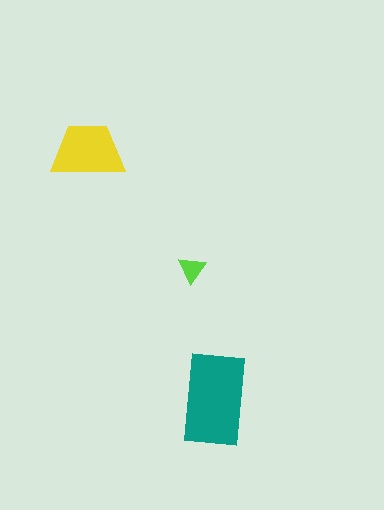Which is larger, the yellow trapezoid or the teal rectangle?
The teal rectangle.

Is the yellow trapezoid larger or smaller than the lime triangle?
Larger.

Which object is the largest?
The teal rectangle.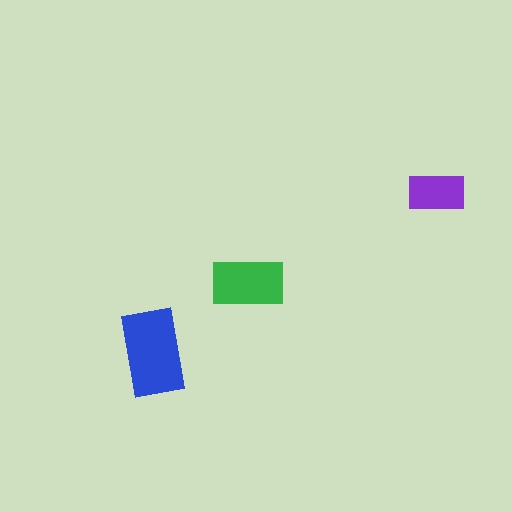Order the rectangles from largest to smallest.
the blue one, the green one, the purple one.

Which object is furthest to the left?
The blue rectangle is leftmost.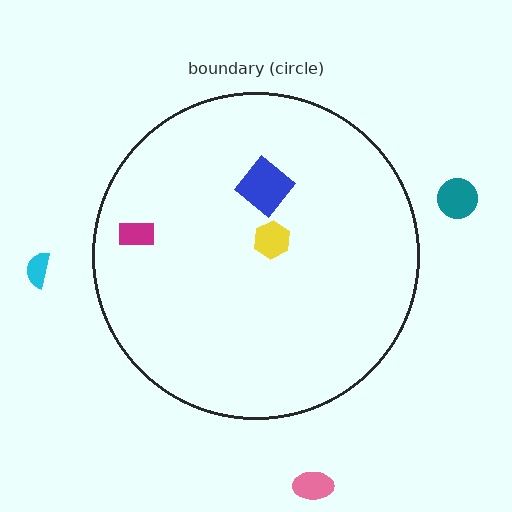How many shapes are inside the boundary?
3 inside, 3 outside.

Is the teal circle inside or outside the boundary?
Outside.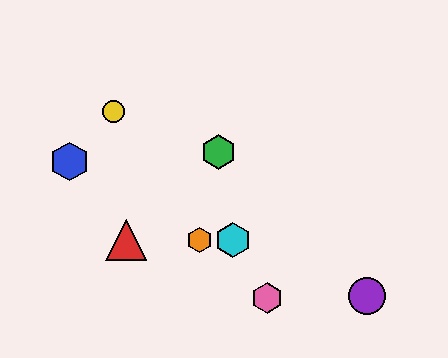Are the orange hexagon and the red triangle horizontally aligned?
Yes, both are at y≈240.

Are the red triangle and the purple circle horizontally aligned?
No, the red triangle is at y≈240 and the purple circle is at y≈296.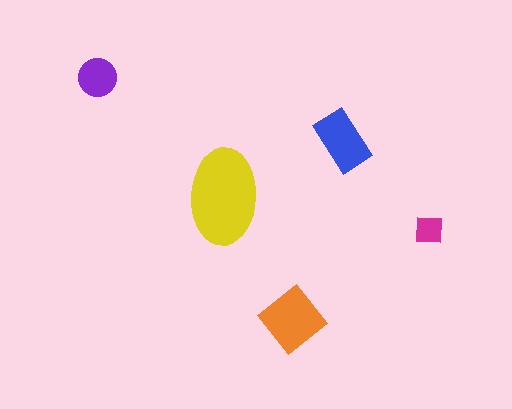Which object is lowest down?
The orange diamond is bottommost.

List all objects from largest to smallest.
The yellow ellipse, the orange diamond, the blue rectangle, the purple circle, the magenta square.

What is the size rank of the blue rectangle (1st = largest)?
3rd.